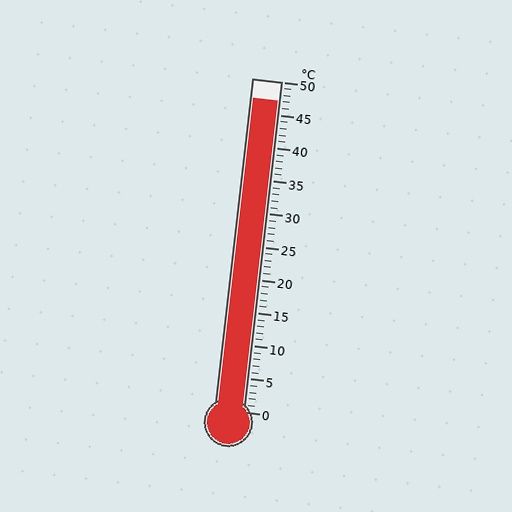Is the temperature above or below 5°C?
The temperature is above 5°C.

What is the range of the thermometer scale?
The thermometer scale ranges from 0°C to 50°C.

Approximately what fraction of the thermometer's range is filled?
The thermometer is filled to approximately 95% of its range.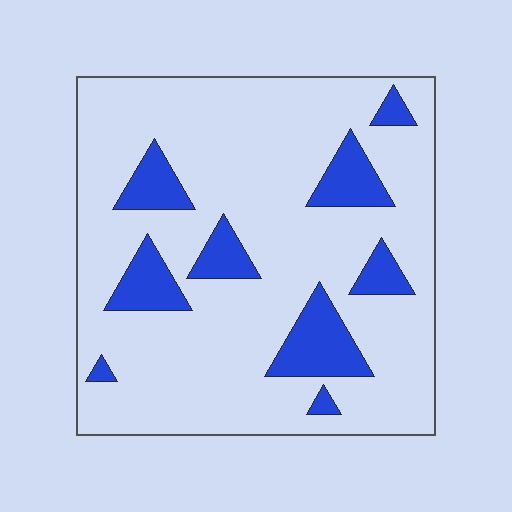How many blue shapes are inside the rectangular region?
9.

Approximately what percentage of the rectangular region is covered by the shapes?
Approximately 15%.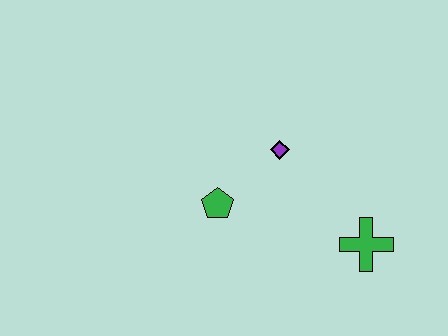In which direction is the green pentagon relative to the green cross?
The green pentagon is to the left of the green cross.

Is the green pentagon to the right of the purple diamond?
No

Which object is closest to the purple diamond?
The green pentagon is closest to the purple diamond.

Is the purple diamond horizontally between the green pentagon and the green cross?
Yes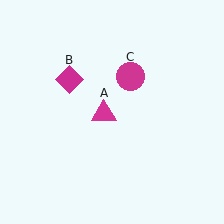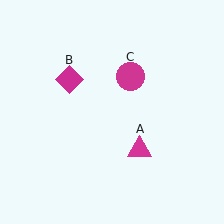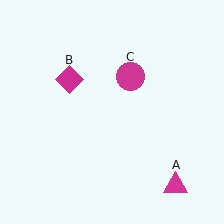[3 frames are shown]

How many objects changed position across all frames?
1 object changed position: magenta triangle (object A).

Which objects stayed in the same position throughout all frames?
Magenta diamond (object B) and magenta circle (object C) remained stationary.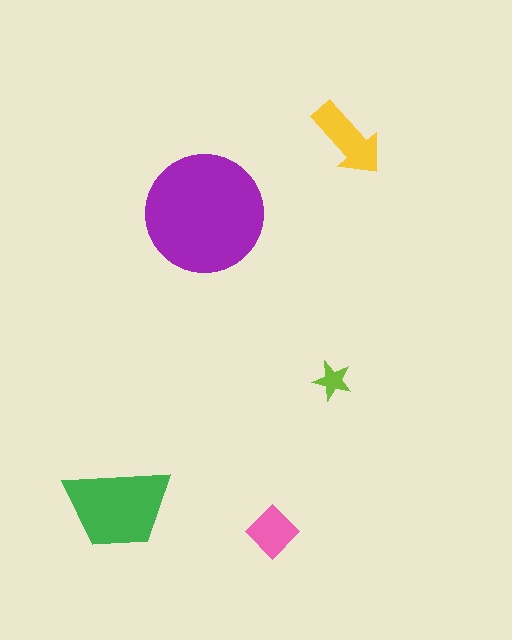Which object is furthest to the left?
The green trapezoid is leftmost.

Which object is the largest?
The purple circle.